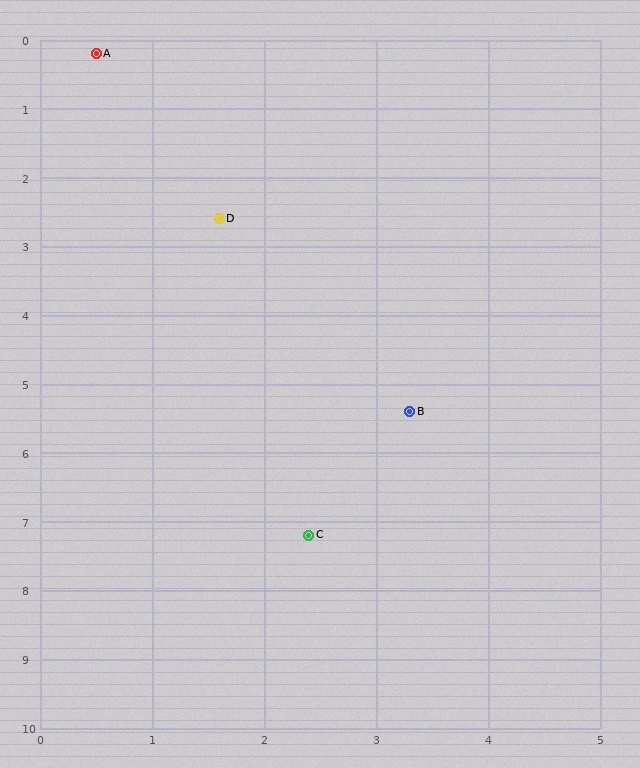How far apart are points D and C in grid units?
Points D and C are about 4.7 grid units apart.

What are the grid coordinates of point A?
Point A is at approximately (0.5, 0.2).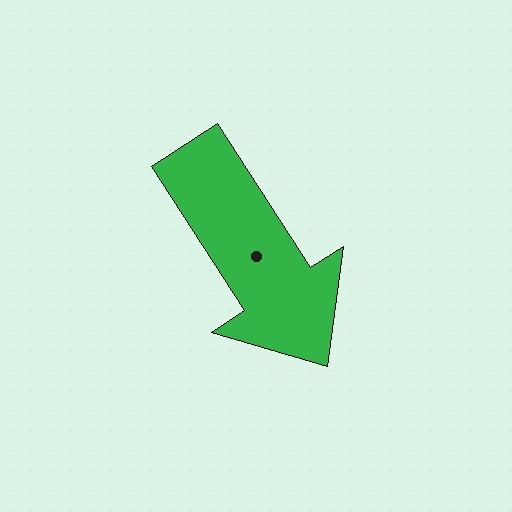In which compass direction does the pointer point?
Southeast.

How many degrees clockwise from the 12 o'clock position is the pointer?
Approximately 147 degrees.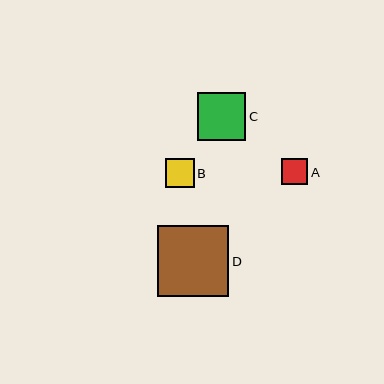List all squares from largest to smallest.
From largest to smallest: D, C, B, A.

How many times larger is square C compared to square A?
Square C is approximately 1.8 times the size of square A.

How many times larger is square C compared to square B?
Square C is approximately 1.7 times the size of square B.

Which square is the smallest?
Square A is the smallest with a size of approximately 27 pixels.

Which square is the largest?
Square D is the largest with a size of approximately 71 pixels.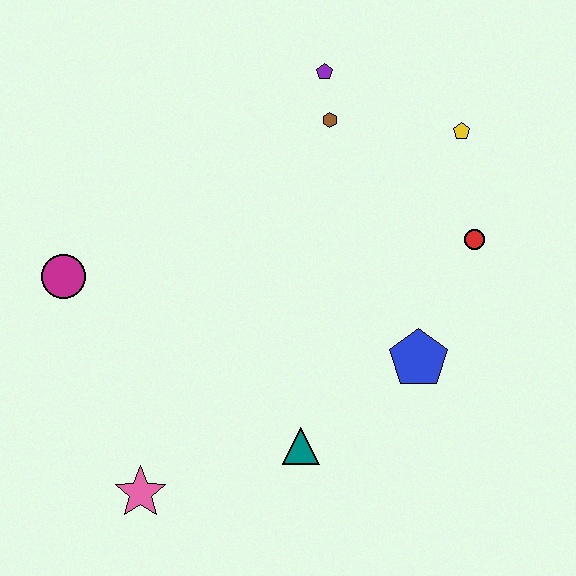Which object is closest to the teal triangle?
The blue pentagon is closest to the teal triangle.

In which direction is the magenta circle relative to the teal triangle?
The magenta circle is to the left of the teal triangle.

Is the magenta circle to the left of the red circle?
Yes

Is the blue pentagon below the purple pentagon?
Yes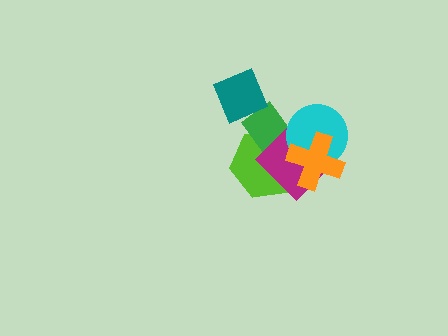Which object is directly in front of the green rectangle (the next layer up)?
The magenta diamond is directly in front of the green rectangle.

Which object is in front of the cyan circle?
The orange cross is in front of the cyan circle.